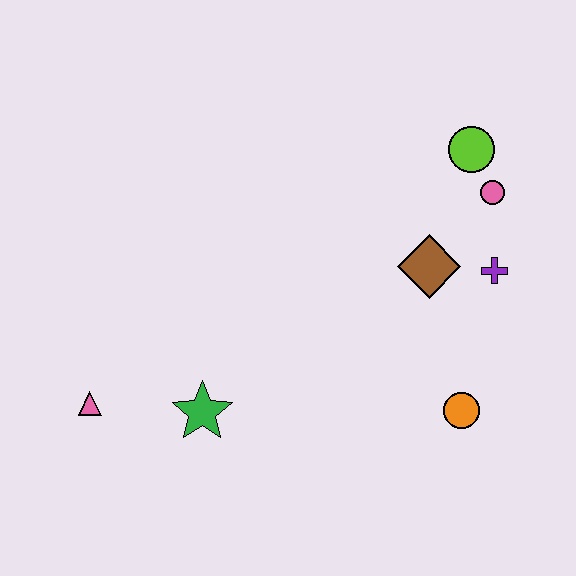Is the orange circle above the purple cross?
No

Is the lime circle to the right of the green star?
Yes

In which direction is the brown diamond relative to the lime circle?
The brown diamond is below the lime circle.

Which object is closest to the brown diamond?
The purple cross is closest to the brown diamond.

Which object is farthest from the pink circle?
The pink triangle is farthest from the pink circle.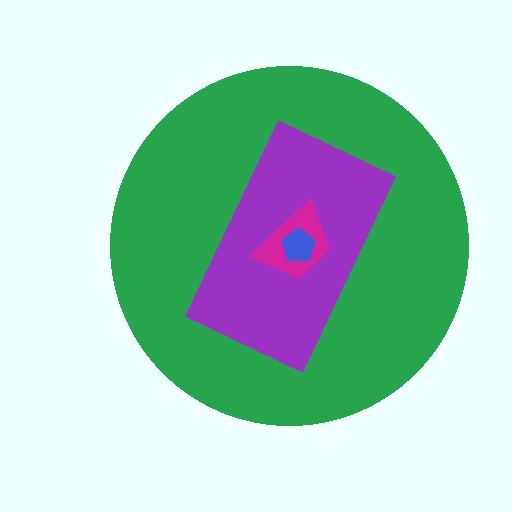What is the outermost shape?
The green circle.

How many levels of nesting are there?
4.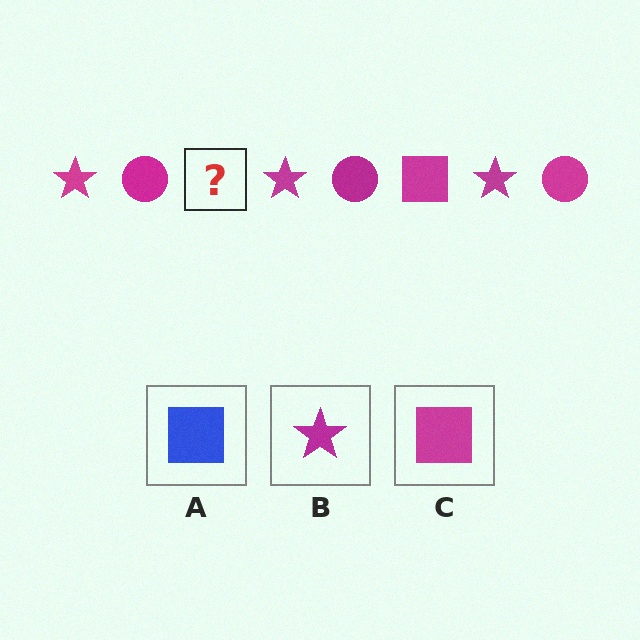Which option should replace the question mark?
Option C.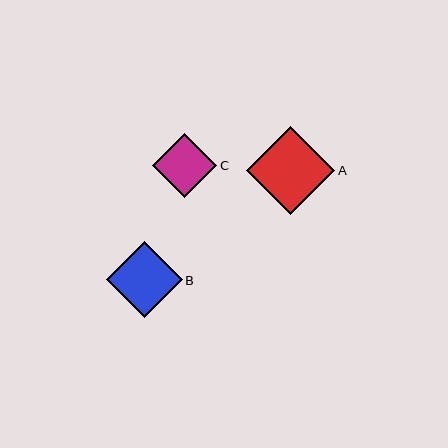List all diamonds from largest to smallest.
From largest to smallest: A, B, C.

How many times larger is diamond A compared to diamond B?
Diamond A is approximately 1.2 times the size of diamond B.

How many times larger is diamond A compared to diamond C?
Diamond A is approximately 1.4 times the size of diamond C.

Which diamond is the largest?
Diamond A is the largest with a size of approximately 88 pixels.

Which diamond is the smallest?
Diamond C is the smallest with a size of approximately 64 pixels.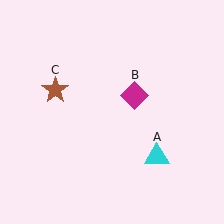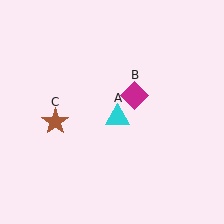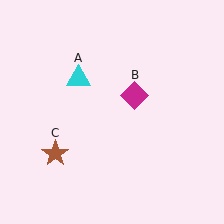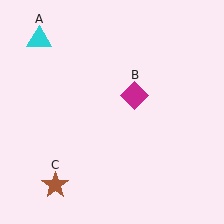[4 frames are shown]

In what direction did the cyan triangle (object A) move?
The cyan triangle (object A) moved up and to the left.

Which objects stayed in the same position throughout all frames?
Magenta diamond (object B) remained stationary.